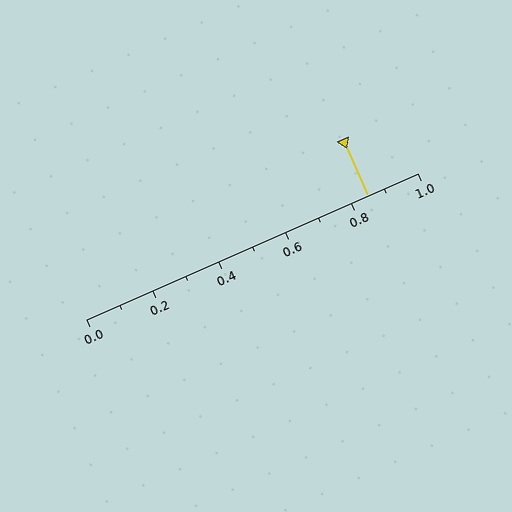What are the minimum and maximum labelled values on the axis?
The axis runs from 0.0 to 1.0.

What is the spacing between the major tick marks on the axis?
The major ticks are spaced 0.2 apart.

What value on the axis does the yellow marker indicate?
The marker indicates approximately 0.85.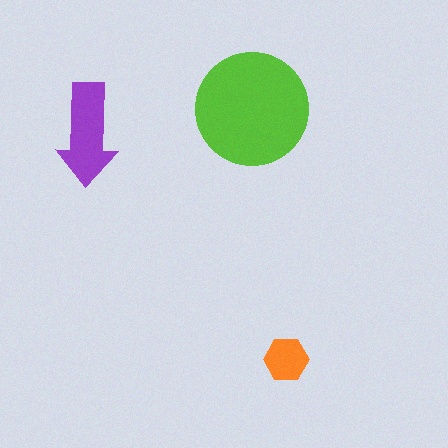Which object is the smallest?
The orange hexagon.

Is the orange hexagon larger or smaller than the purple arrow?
Smaller.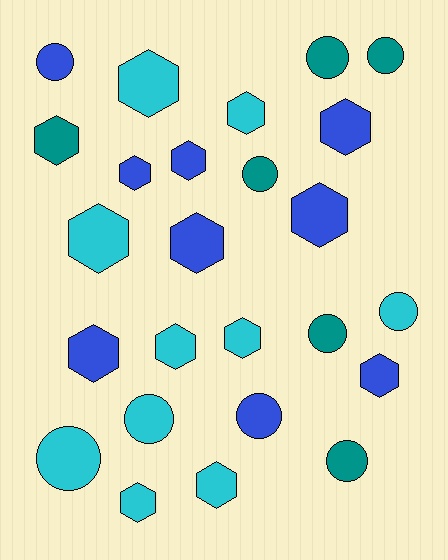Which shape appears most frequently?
Hexagon, with 15 objects.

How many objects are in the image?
There are 25 objects.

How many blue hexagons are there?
There are 7 blue hexagons.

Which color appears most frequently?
Cyan, with 10 objects.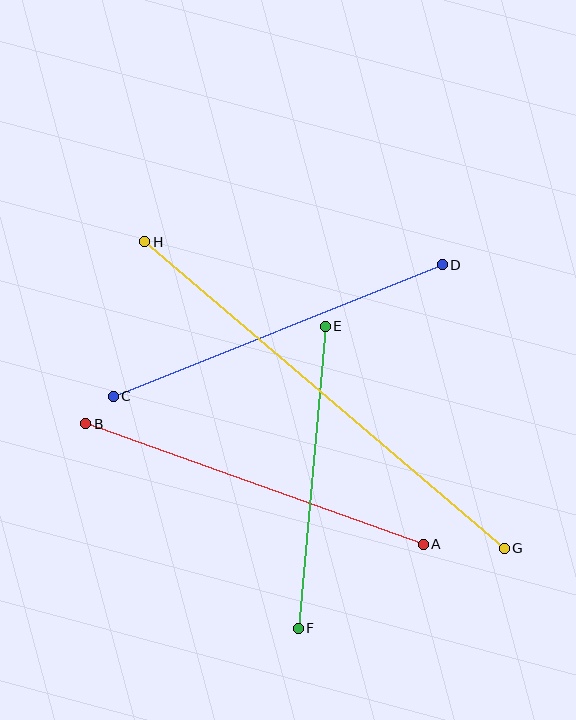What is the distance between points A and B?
The distance is approximately 358 pixels.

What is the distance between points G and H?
The distance is approximately 472 pixels.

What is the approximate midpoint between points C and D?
The midpoint is at approximately (278, 331) pixels.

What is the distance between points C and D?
The distance is approximately 354 pixels.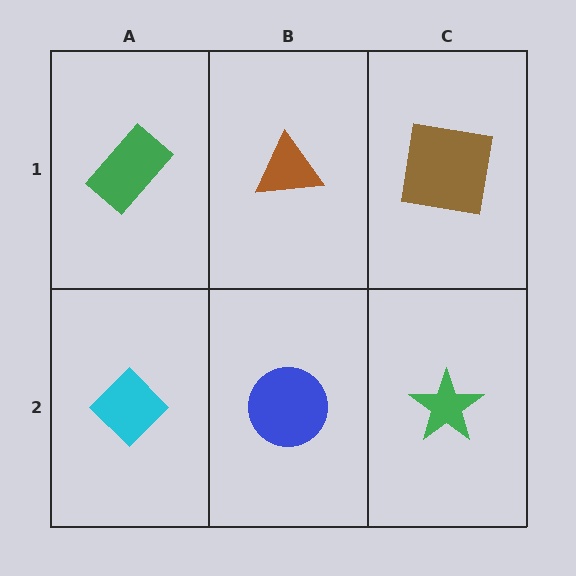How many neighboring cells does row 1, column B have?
3.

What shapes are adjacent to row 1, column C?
A green star (row 2, column C), a brown triangle (row 1, column B).